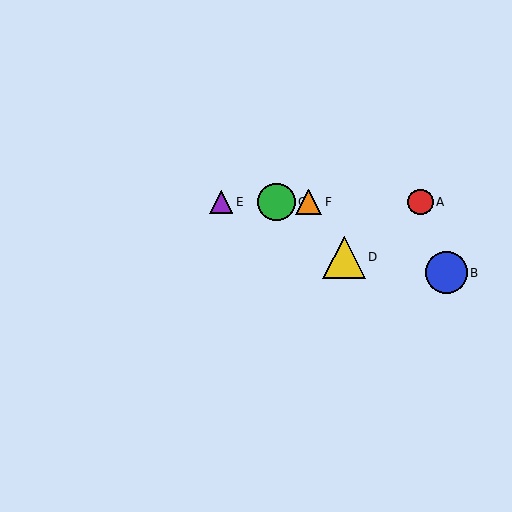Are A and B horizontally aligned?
No, A is at y≈202 and B is at y≈273.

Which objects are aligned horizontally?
Objects A, C, E, F are aligned horizontally.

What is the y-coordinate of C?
Object C is at y≈202.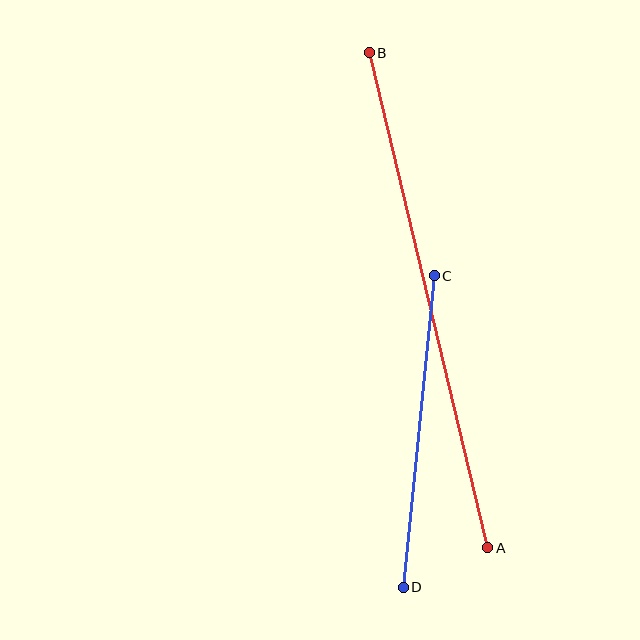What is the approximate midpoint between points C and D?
The midpoint is at approximately (419, 432) pixels.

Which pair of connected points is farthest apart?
Points A and B are farthest apart.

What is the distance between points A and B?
The distance is approximately 509 pixels.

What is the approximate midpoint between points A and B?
The midpoint is at approximately (428, 300) pixels.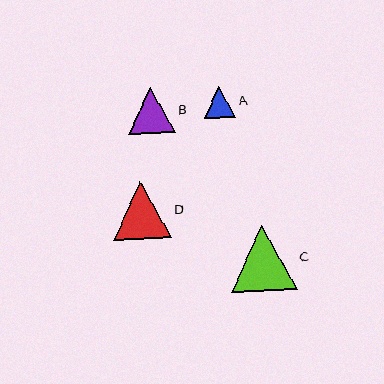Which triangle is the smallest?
Triangle A is the smallest with a size of approximately 32 pixels.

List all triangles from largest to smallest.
From largest to smallest: C, D, B, A.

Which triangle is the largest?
Triangle C is the largest with a size of approximately 66 pixels.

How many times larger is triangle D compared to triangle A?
Triangle D is approximately 1.8 times the size of triangle A.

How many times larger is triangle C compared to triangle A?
Triangle C is approximately 2.1 times the size of triangle A.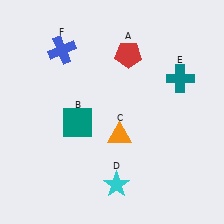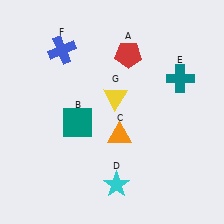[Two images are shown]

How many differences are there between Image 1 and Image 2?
There is 1 difference between the two images.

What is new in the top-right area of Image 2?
A yellow triangle (G) was added in the top-right area of Image 2.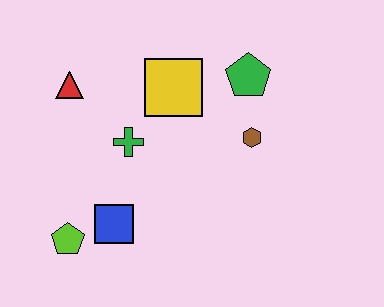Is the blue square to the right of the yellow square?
No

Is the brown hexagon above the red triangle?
No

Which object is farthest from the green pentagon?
The lime pentagon is farthest from the green pentagon.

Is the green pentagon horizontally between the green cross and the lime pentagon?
No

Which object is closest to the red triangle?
The green cross is closest to the red triangle.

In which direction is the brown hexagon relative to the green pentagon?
The brown hexagon is below the green pentagon.